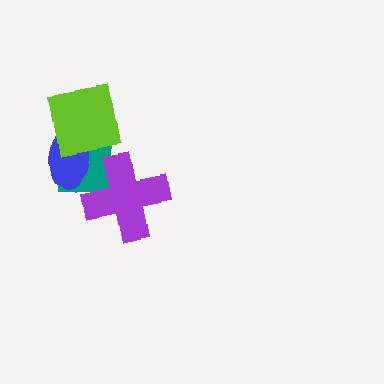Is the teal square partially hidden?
Yes, it is partially covered by another shape.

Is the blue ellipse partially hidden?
Yes, it is partially covered by another shape.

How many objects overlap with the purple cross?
1 object overlaps with the purple cross.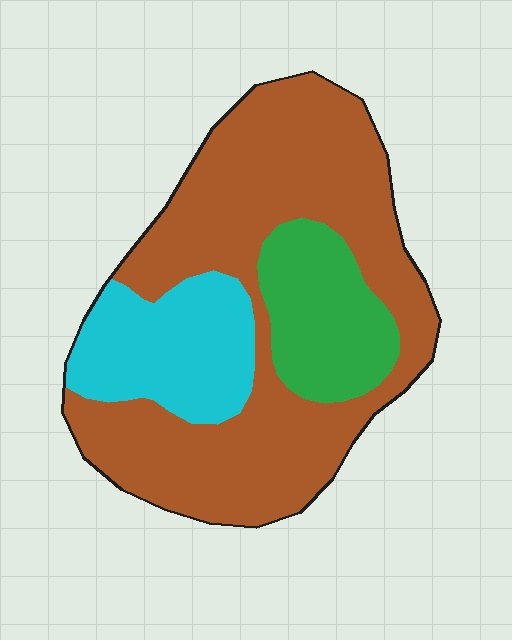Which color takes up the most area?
Brown, at roughly 65%.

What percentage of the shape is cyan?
Cyan takes up between a sixth and a third of the shape.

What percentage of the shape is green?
Green covers roughly 15% of the shape.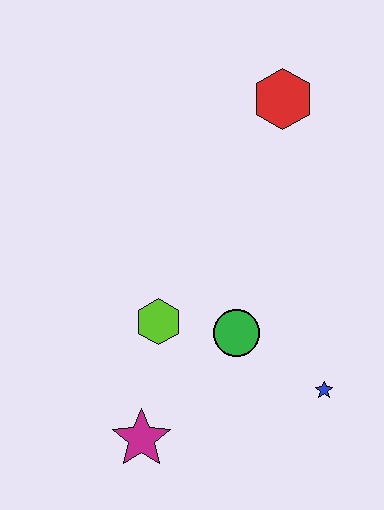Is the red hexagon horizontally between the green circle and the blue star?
Yes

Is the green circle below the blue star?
No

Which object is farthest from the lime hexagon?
The red hexagon is farthest from the lime hexagon.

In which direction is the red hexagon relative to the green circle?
The red hexagon is above the green circle.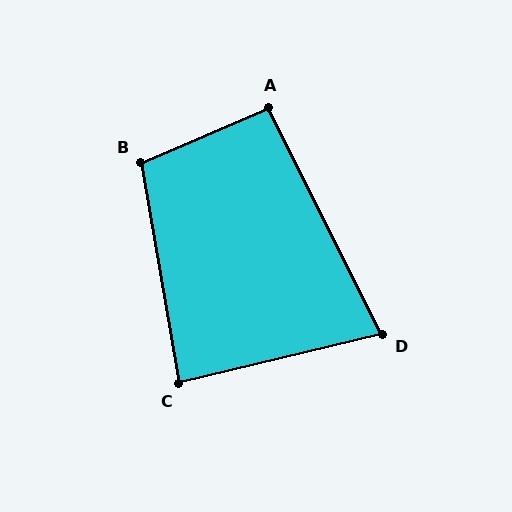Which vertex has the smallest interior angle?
D, at approximately 77 degrees.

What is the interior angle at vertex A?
Approximately 94 degrees (approximately right).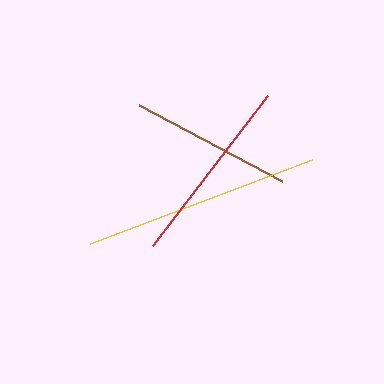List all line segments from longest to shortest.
From longest to shortest: yellow, red, brown.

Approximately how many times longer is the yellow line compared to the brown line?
The yellow line is approximately 1.5 times the length of the brown line.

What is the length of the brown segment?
The brown segment is approximately 162 pixels long.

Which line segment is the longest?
The yellow line is the longest at approximately 237 pixels.